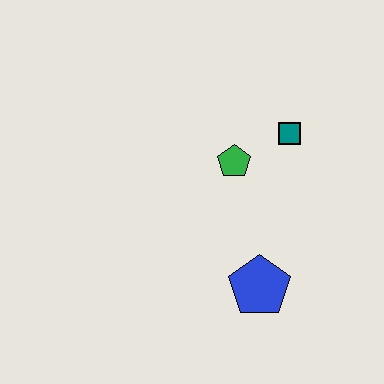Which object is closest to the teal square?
The green pentagon is closest to the teal square.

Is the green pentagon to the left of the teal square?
Yes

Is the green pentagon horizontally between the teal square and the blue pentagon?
No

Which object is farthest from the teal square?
The blue pentagon is farthest from the teal square.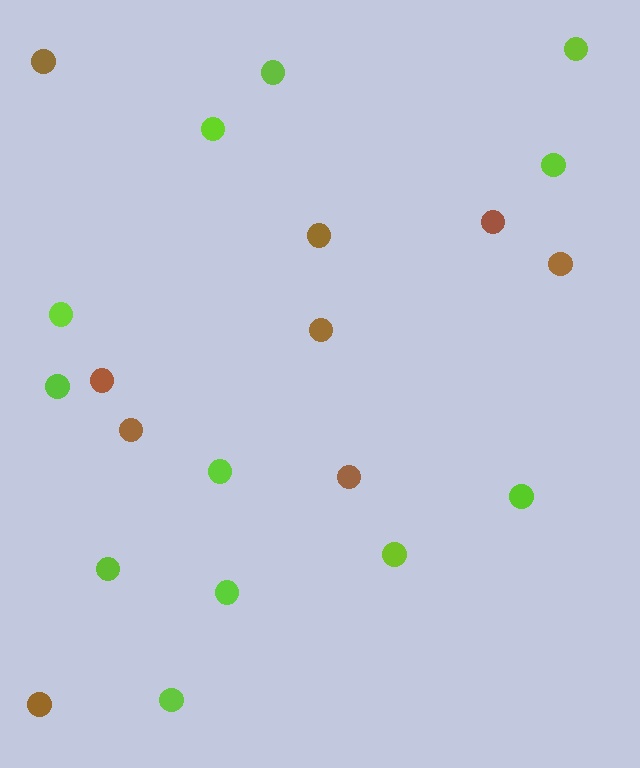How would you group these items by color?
There are 2 groups: one group of brown circles (9) and one group of lime circles (12).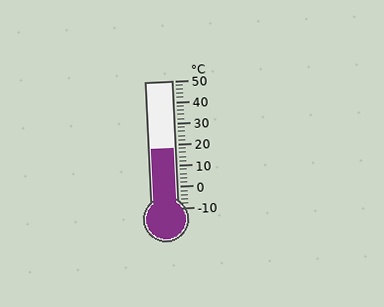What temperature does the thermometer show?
The thermometer shows approximately 18°C.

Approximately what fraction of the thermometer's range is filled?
The thermometer is filled to approximately 45% of its range.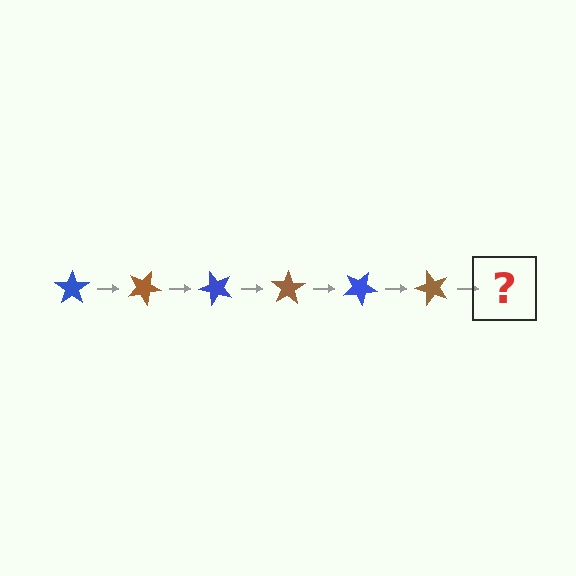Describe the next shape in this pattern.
It should be a blue star, rotated 150 degrees from the start.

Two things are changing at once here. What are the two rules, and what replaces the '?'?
The two rules are that it rotates 25 degrees each step and the color cycles through blue and brown. The '?' should be a blue star, rotated 150 degrees from the start.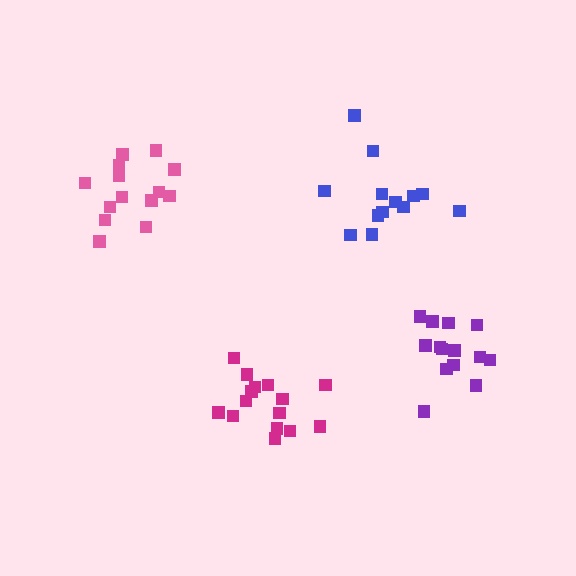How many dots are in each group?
Group 1: 13 dots, Group 2: 15 dots, Group 3: 14 dots, Group 4: 14 dots (56 total).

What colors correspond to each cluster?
The clusters are colored: blue, magenta, pink, purple.